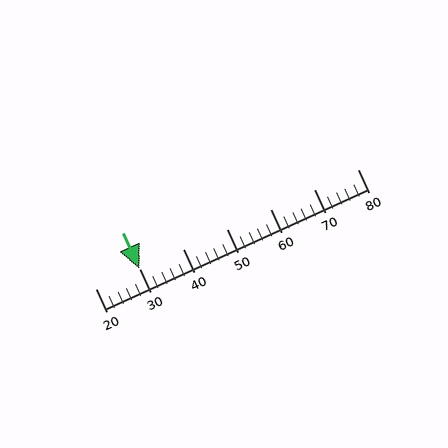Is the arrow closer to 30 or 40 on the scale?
The arrow is closer to 30.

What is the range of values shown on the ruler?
The ruler shows values from 20 to 80.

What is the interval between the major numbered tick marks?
The major tick marks are spaced 10 units apart.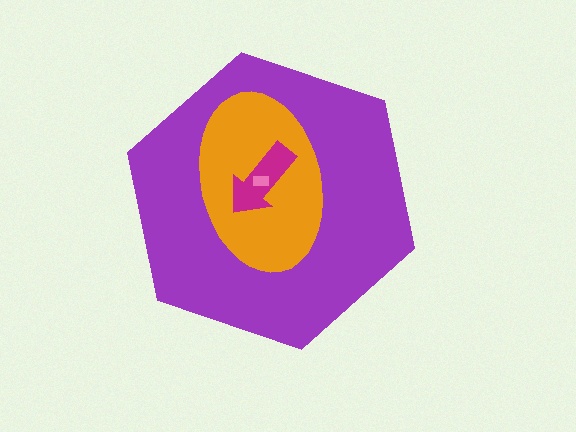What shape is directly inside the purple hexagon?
The orange ellipse.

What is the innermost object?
The pink rectangle.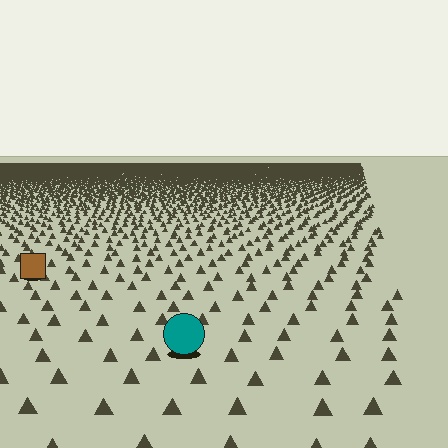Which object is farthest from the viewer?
The brown square is farthest from the viewer. It appears smaller and the ground texture around it is denser.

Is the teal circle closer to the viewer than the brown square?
Yes. The teal circle is closer — you can tell from the texture gradient: the ground texture is coarser near it.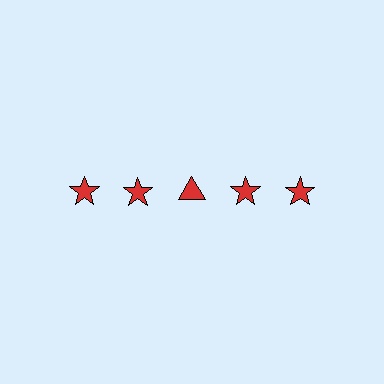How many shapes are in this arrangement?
There are 5 shapes arranged in a grid pattern.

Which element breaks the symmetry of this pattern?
The red triangle in the top row, center column breaks the symmetry. All other shapes are red stars.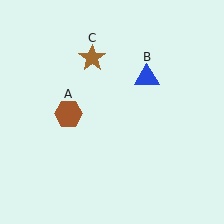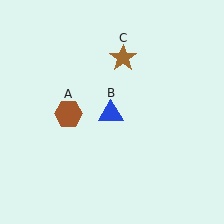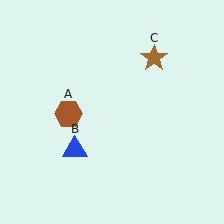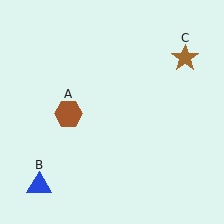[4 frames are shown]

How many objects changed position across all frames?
2 objects changed position: blue triangle (object B), brown star (object C).